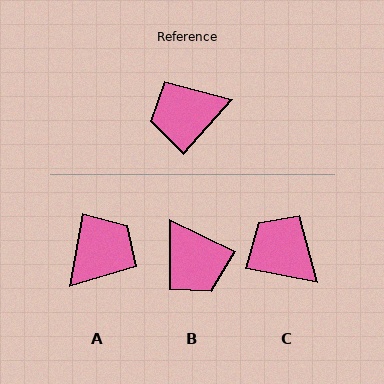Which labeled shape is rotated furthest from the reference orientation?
A, about 149 degrees away.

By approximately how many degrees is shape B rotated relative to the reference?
Approximately 105 degrees counter-clockwise.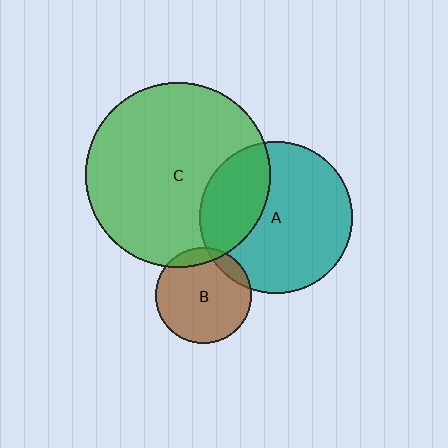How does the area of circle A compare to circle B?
Approximately 2.5 times.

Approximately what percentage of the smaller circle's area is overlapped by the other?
Approximately 10%.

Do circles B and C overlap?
Yes.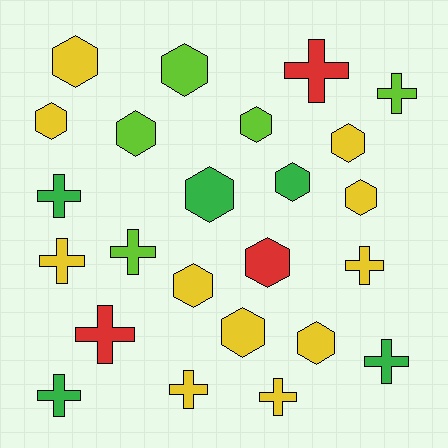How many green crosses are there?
There are 3 green crosses.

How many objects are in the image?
There are 24 objects.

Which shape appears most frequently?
Hexagon, with 13 objects.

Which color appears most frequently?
Yellow, with 11 objects.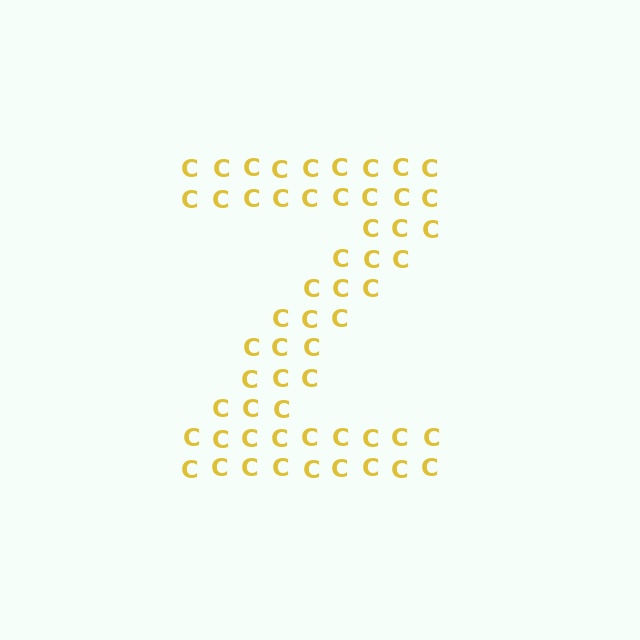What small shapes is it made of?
It is made of small letter C's.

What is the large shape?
The large shape is the letter Z.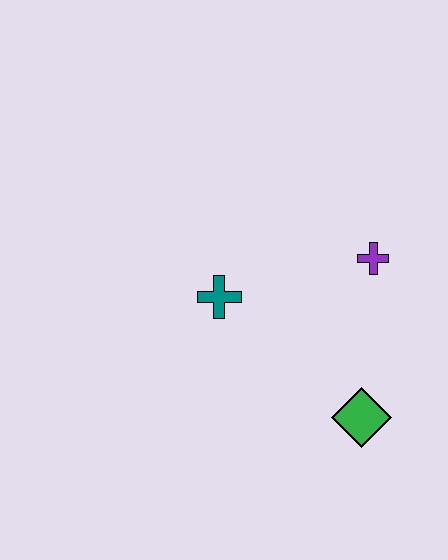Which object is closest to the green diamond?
The purple cross is closest to the green diamond.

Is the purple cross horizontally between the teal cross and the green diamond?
No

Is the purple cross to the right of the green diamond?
Yes